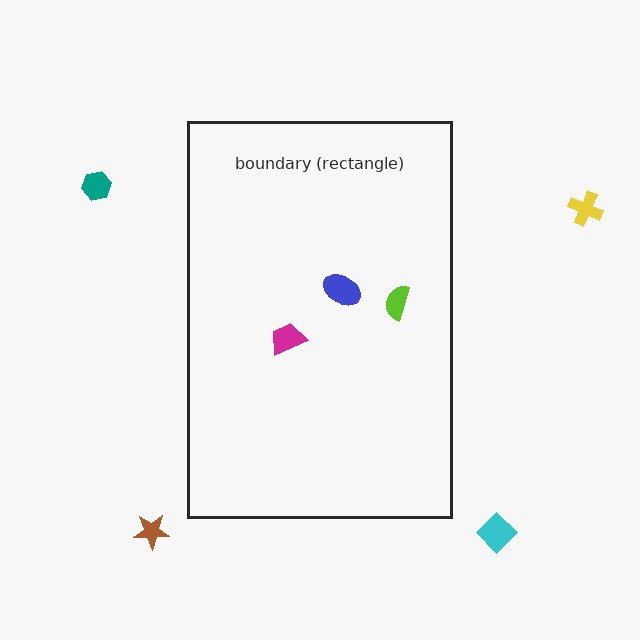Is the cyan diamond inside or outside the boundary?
Outside.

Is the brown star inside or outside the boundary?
Outside.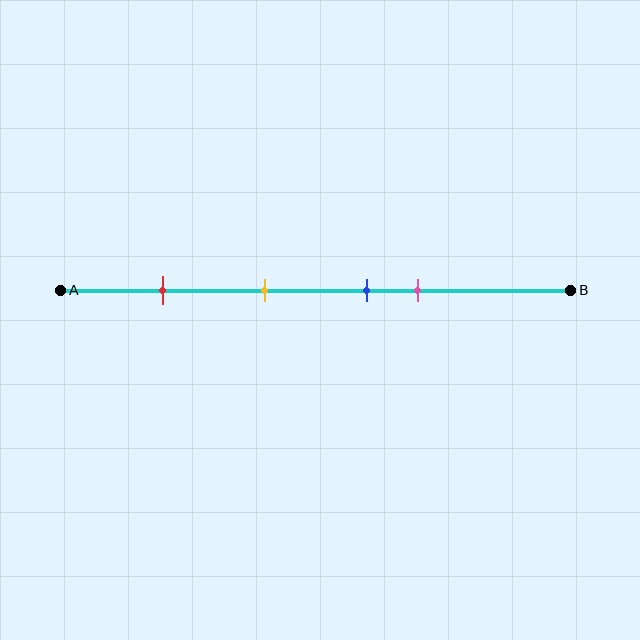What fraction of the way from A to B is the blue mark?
The blue mark is approximately 60% (0.6) of the way from A to B.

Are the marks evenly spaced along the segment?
No, the marks are not evenly spaced.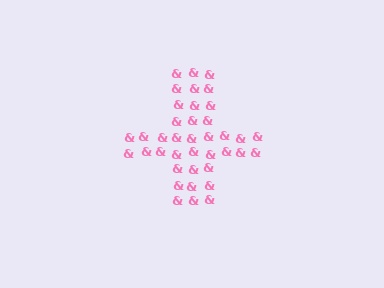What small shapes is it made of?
It is made of small ampersands.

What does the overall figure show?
The overall figure shows a cross.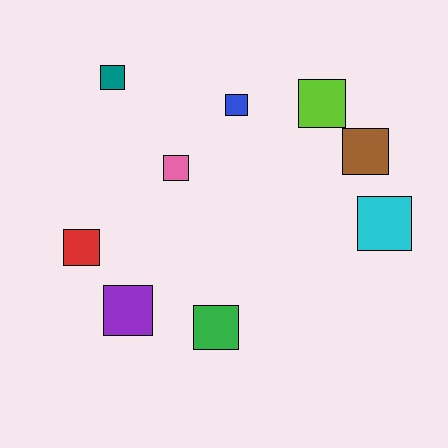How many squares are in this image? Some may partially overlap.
There are 9 squares.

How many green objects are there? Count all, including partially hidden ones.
There is 1 green object.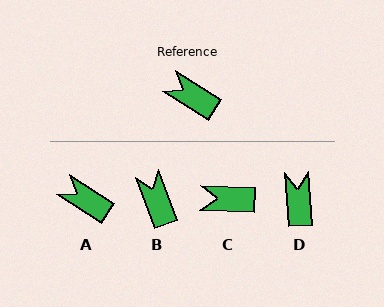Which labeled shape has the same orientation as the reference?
A.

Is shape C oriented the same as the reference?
No, it is off by about 30 degrees.